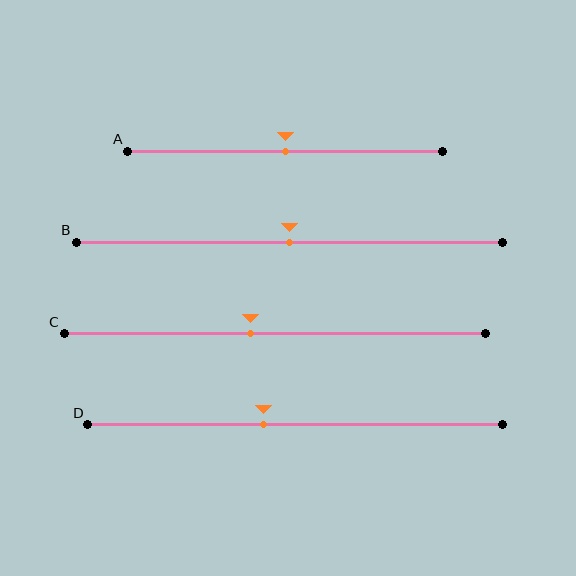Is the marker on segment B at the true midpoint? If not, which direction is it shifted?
Yes, the marker on segment B is at the true midpoint.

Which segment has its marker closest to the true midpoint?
Segment A has its marker closest to the true midpoint.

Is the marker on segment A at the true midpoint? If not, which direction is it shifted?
Yes, the marker on segment A is at the true midpoint.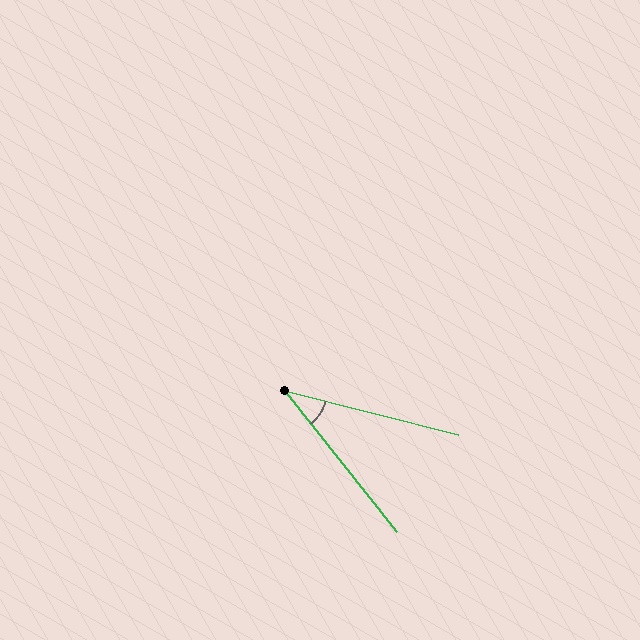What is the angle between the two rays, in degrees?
Approximately 37 degrees.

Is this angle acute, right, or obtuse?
It is acute.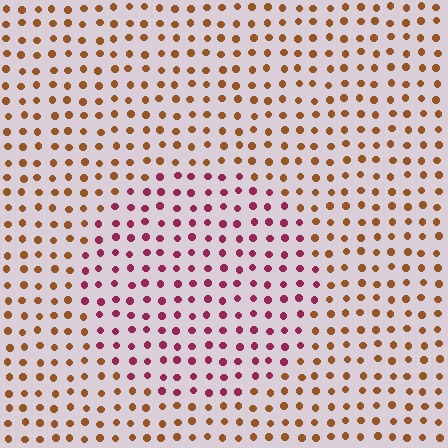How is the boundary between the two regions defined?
The boundary is defined purely by a slight shift in hue (about 52 degrees). Spacing, size, and orientation are identical on both sides.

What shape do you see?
I see a circle.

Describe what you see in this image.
The image is filled with small brown elements in a uniform arrangement. A circle-shaped region is visible where the elements are tinted to a slightly different hue, forming a subtle color boundary.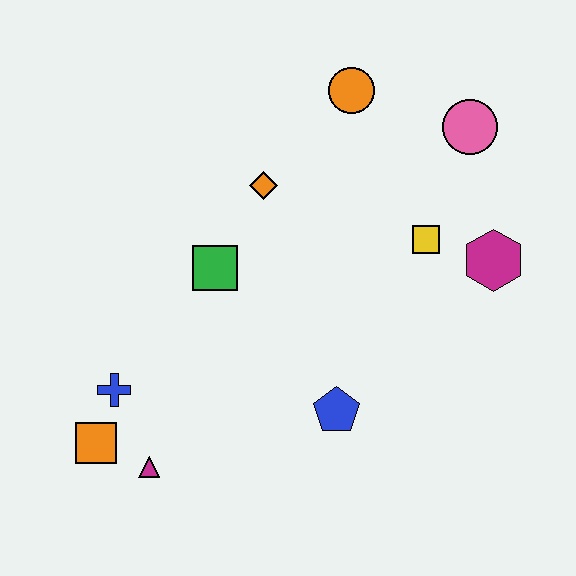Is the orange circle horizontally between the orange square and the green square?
No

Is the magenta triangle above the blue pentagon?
No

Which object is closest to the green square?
The orange diamond is closest to the green square.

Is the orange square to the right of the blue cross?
No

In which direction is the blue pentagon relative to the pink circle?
The blue pentagon is below the pink circle.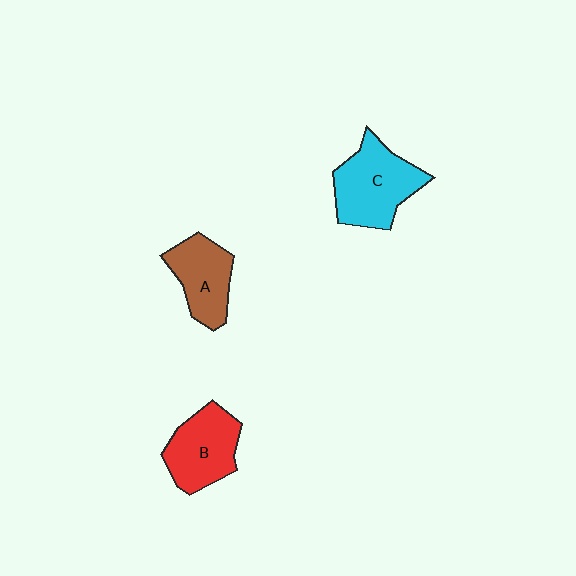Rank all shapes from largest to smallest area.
From largest to smallest: C (cyan), B (red), A (brown).